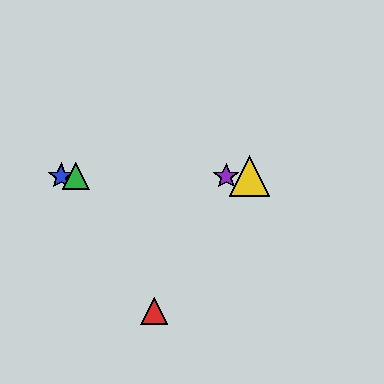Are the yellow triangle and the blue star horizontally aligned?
Yes, both are at y≈176.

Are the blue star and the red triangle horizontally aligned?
No, the blue star is at y≈176 and the red triangle is at y≈311.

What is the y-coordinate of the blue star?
The blue star is at y≈176.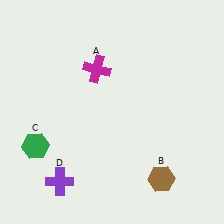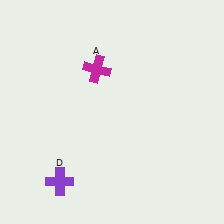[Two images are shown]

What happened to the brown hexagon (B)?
The brown hexagon (B) was removed in Image 2. It was in the bottom-right area of Image 1.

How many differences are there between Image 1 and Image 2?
There are 2 differences between the two images.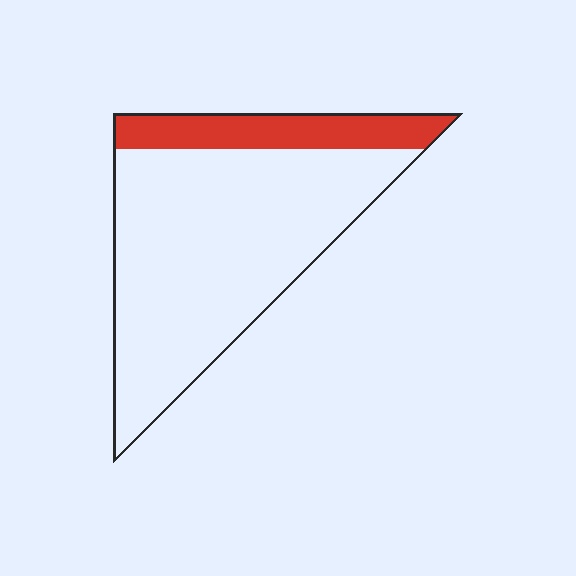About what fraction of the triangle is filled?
About one fifth (1/5).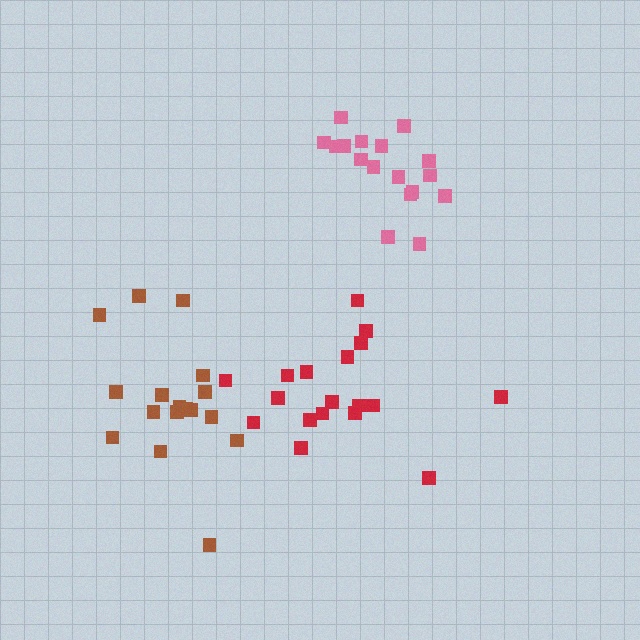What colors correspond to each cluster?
The clusters are colored: red, pink, brown.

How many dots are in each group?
Group 1: 18 dots, Group 2: 17 dots, Group 3: 17 dots (52 total).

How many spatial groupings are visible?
There are 3 spatial groupings.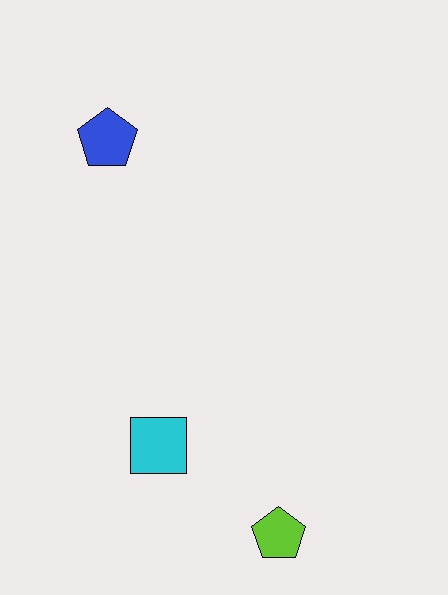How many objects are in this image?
There are 3 objects.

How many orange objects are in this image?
There are no orange objects.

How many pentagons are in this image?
There are 2 pentagons.